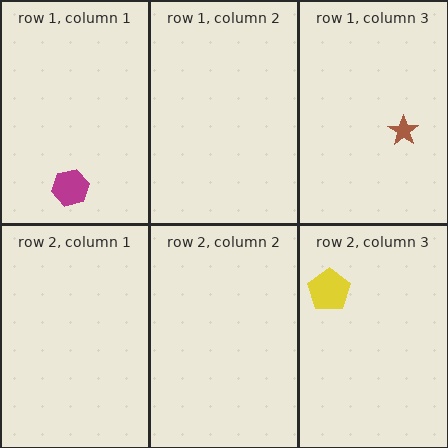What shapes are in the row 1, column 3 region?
The brown star.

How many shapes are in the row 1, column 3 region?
1.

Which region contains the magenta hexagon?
The row 1, column 1 region.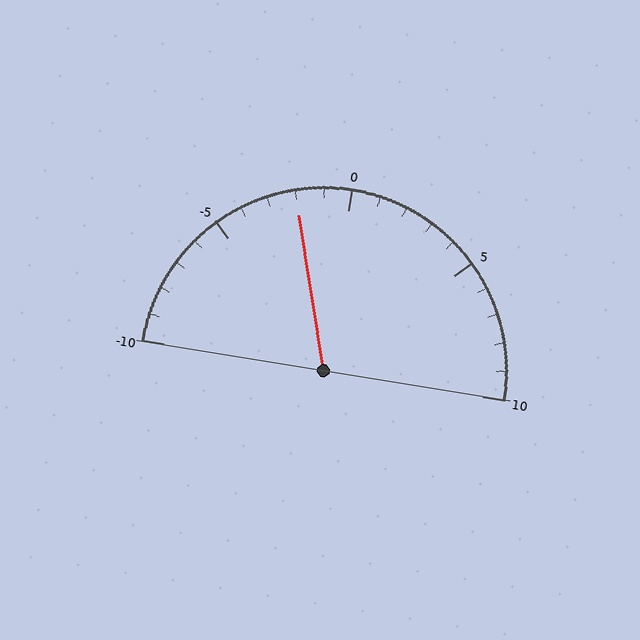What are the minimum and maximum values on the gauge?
The gauge ranges from -10 to 10.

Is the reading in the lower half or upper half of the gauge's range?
The reading is in the lower half of the range (-10 to 10).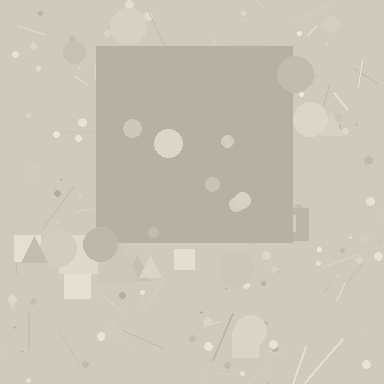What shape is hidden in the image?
A square is hidden in the image.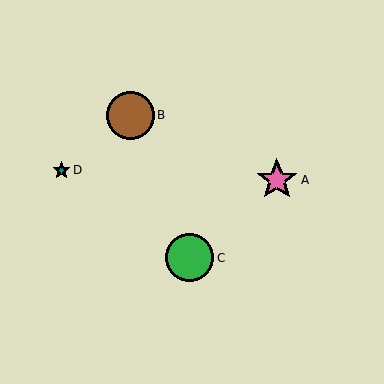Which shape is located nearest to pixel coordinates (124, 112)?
The brown circle (labeled B) at (130, 115) is nearest to that location.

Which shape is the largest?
The green circle (labeled C) is the largest.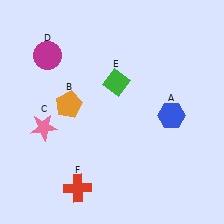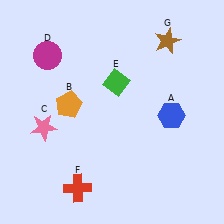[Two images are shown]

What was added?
A brown star (G) was added in Image 2.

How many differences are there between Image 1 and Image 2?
There is 1 difference between the two images.